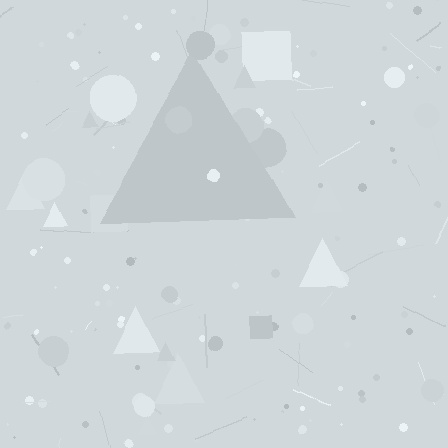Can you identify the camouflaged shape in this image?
The camouflaged shape is a triangle.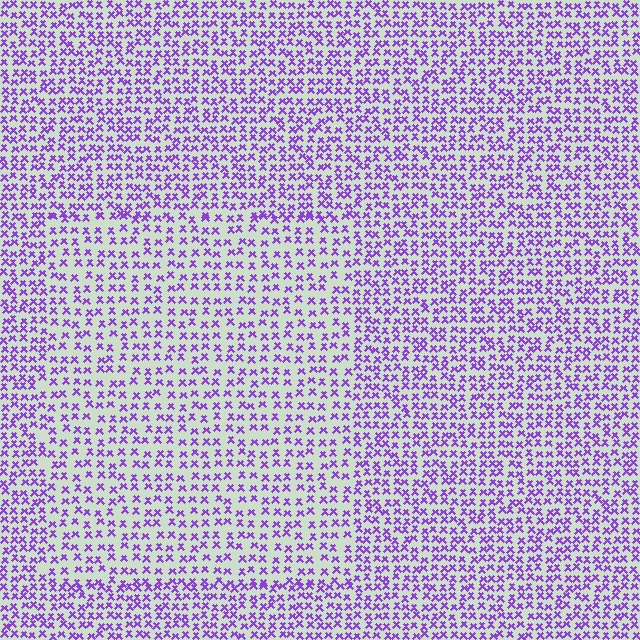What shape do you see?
I see a rectangle.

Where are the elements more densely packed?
The elements are more densely packed outside the rectangle boundary.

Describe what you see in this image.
The image contains small purple elements arranged at two different densities. A rectangle-shaped region is visible where the elements are less densely packed than the surrounding area.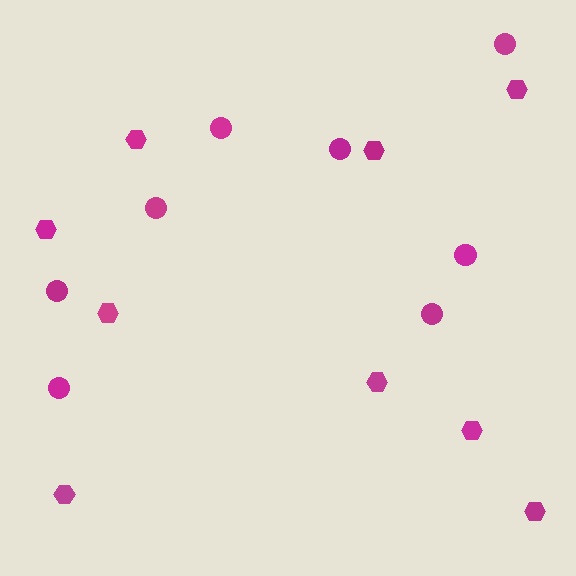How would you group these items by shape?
There are 2 groups: one group of circles (8) and one group of hexagons (9).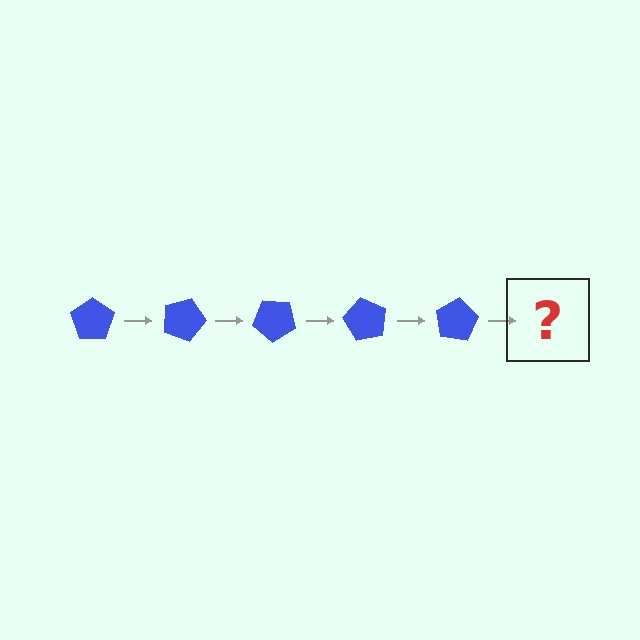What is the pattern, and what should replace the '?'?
The pattern is that the pentagon rotates 20 degrees each step. The '?' should be a blue pentagon rotated 100 degrees.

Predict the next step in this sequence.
The next step is a blue pentagon rotated 100 degrees.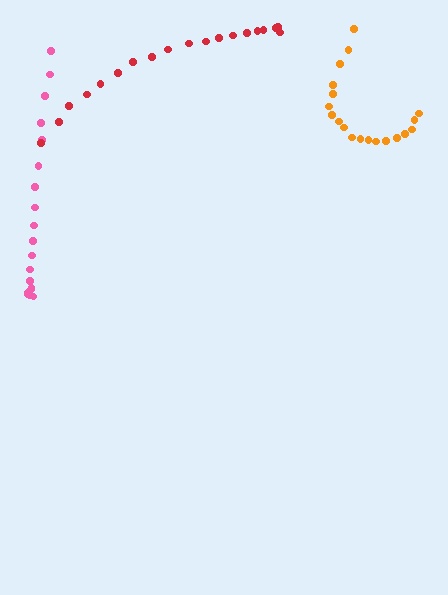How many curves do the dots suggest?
There are 3 distinct paths.